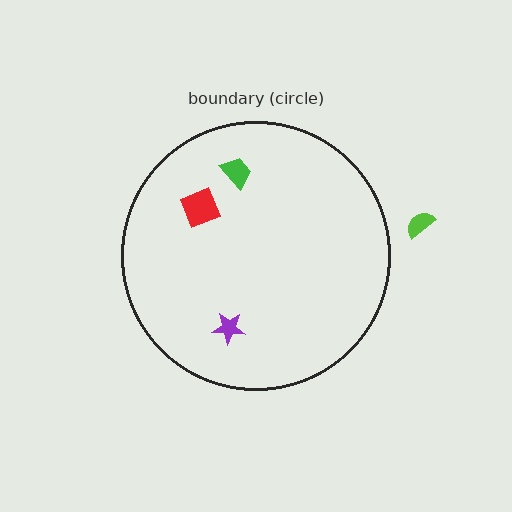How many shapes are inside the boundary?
3 inside, 1 outside.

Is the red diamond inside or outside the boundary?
Inside.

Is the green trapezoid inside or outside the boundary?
Inside.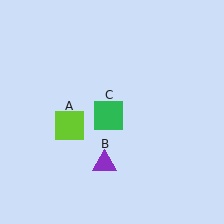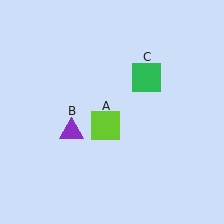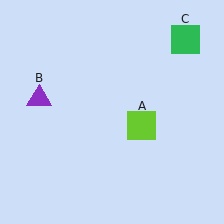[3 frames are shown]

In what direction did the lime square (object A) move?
The lime square (object A) moved right.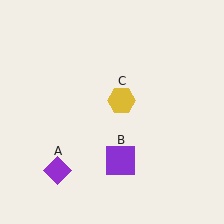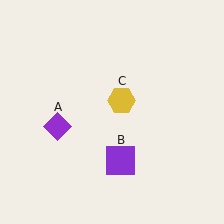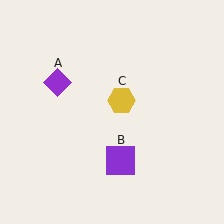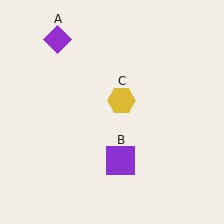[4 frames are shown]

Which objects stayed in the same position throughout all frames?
Purple square (object B) and yellow hexagon (object C) remained stationary.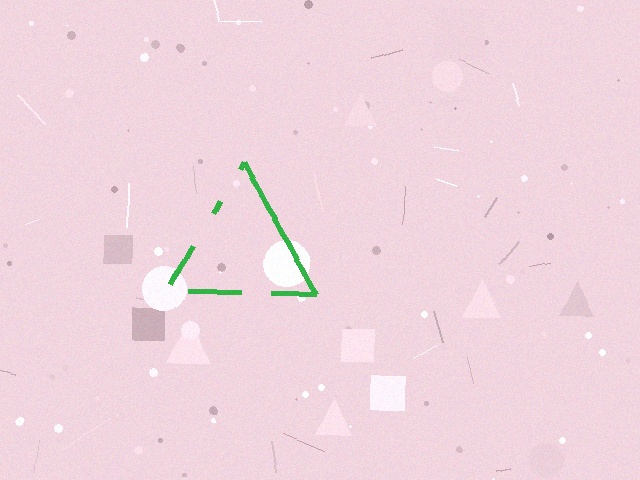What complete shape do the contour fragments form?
The contour fragments form a triangle.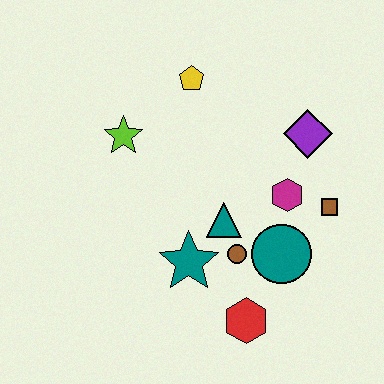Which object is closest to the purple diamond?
The magenta hexagon is closest to the purple diamond.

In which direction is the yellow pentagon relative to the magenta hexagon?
The yellow pentagon is above the magenta hexagon.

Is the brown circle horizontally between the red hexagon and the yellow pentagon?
Yes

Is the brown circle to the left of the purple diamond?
Yes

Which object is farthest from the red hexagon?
The yellow pentagon is farthest from the red hexagon.